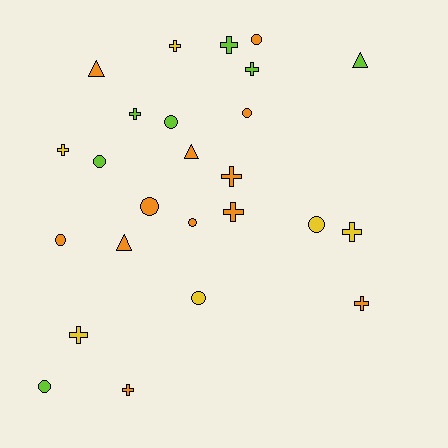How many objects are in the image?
There are 25 objects.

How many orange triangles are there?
There are 3 orange triangles.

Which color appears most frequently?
Orange, with 12 objects.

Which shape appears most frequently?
Cross, with 11 objects.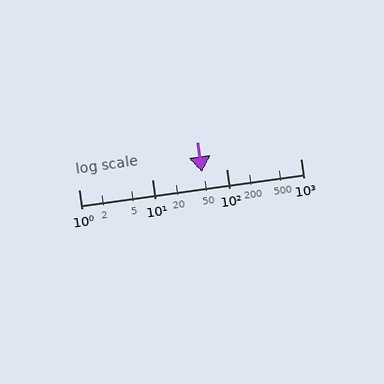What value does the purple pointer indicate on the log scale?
The pointer indicates approximately 46.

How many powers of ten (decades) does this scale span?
The scale spans 3 decades, from 1 to 1000.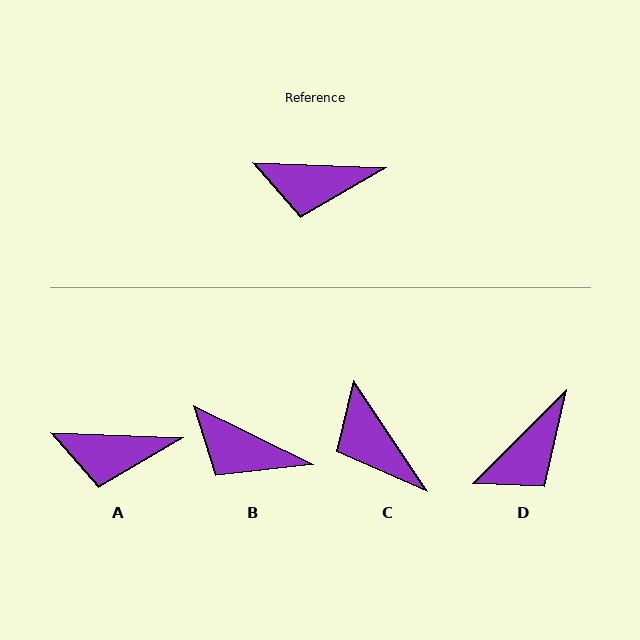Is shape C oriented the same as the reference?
No, it is off by about 54 degrees.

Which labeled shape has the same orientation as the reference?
A.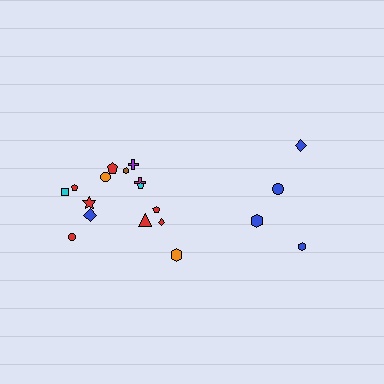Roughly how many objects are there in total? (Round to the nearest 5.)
Roughly 20 objects in total.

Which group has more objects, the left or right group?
The left group.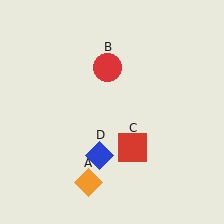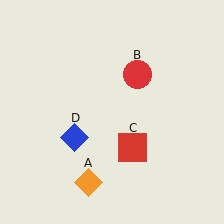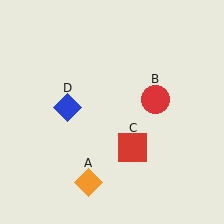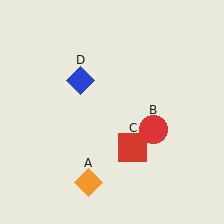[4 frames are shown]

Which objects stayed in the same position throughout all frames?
Orange diamond (object A) and red square (object C) remained stationary.